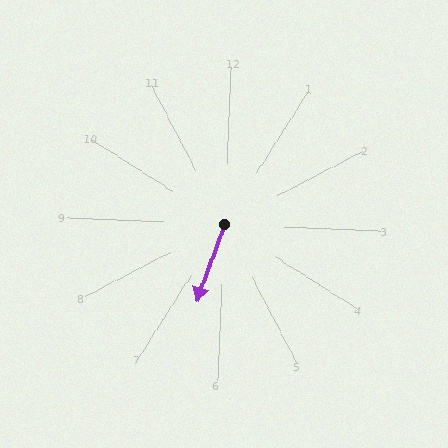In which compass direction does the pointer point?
South.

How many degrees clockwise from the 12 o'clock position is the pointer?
Approximately 197 degrees.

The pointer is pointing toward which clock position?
Roughly 7 o'clock.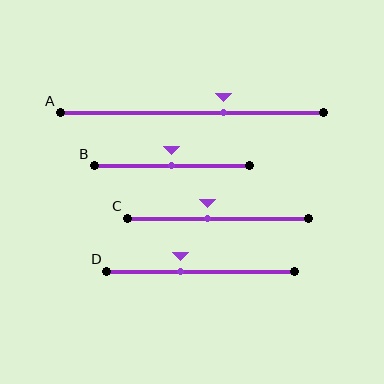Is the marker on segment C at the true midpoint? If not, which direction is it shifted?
No, the marker on segment C is shifted to the left by about 6% of the segment length.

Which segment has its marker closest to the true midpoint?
Segment B has its marker closest to the true midpoint.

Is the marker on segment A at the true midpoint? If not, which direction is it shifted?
No, the marker on segment A is shifted to the right by about 12% of the segment length.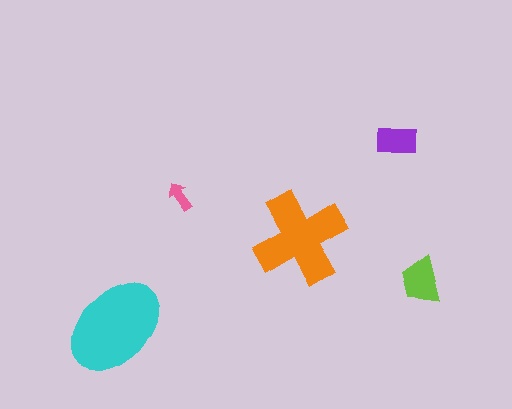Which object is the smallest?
The pink arrow.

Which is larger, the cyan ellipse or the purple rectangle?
The cyan ellipse.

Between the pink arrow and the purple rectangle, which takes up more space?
The purple rectangle.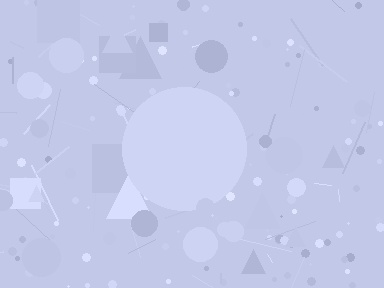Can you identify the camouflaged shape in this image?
The camouflaged shape is a circle.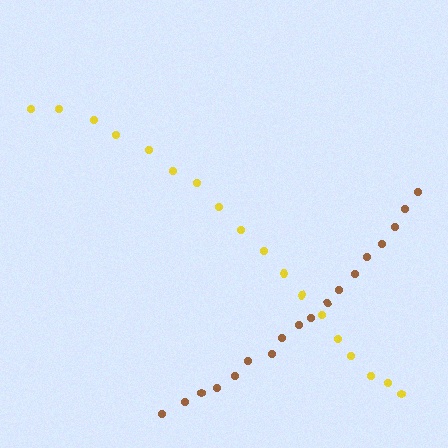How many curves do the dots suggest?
There are 2 distinct paths.